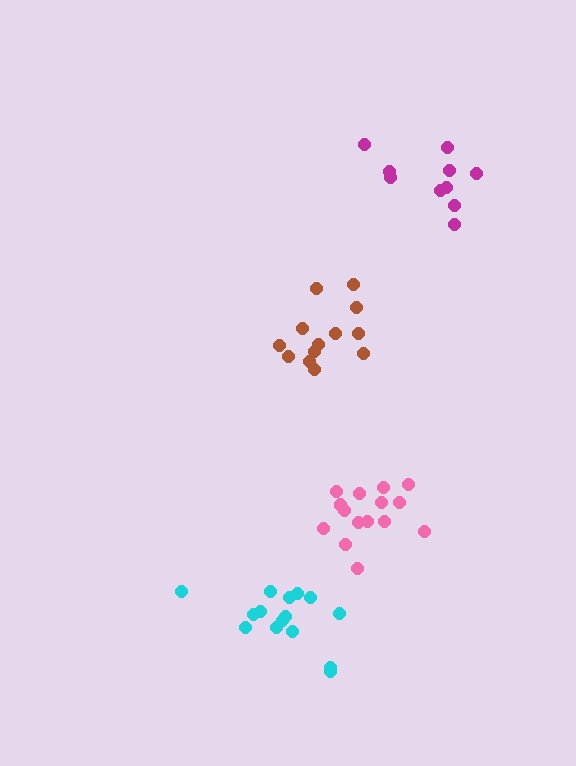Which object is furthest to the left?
The cyan cluster is leftmost.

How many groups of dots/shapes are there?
There are 4 groups.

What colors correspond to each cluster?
The clusters are colored: brown, pink, cyan, magenta.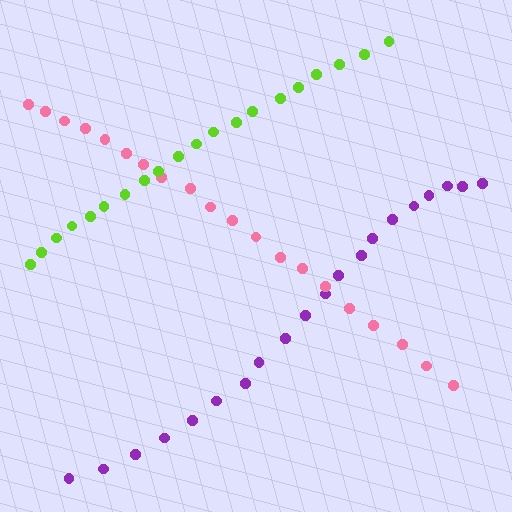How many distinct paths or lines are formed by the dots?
There are 3 distinct paths.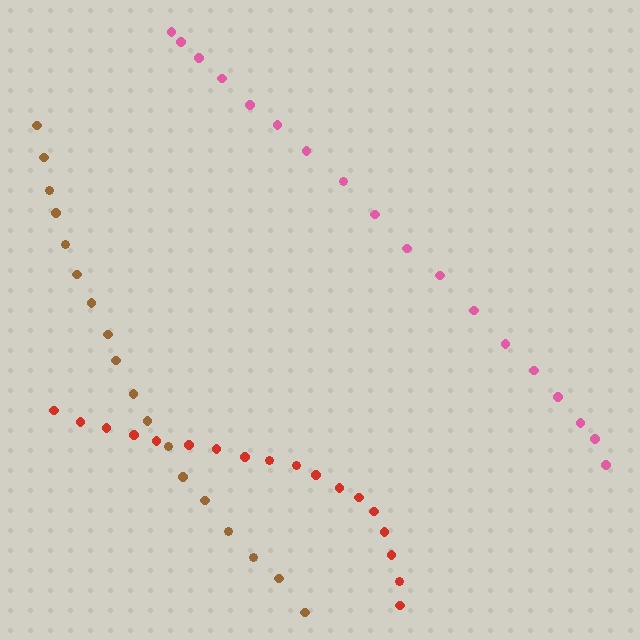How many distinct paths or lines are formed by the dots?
There are 3 distinct paths.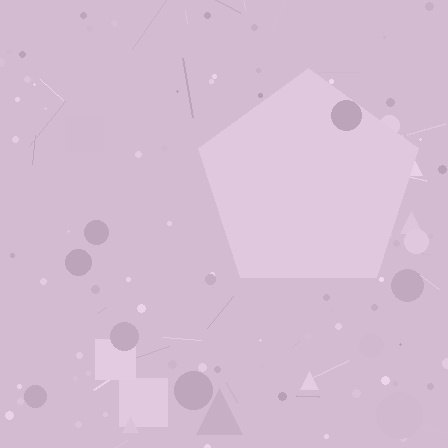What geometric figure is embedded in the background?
A pentagon is embedded in the background.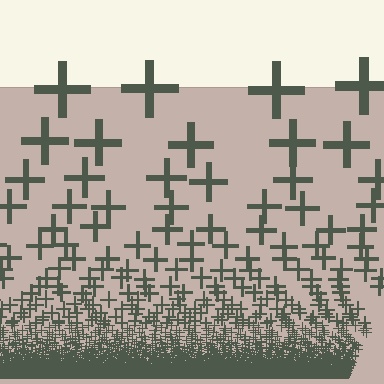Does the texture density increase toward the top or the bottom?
Density increases toward the bottom.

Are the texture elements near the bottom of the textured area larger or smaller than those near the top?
Smaller. The gradient is inverted — elements near the bottom are smaller and denser.